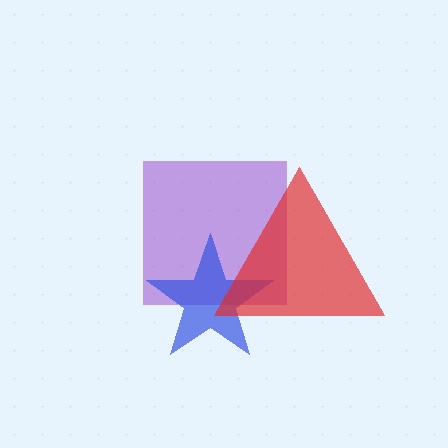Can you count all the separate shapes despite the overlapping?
Yes, there are 3 separate shapes.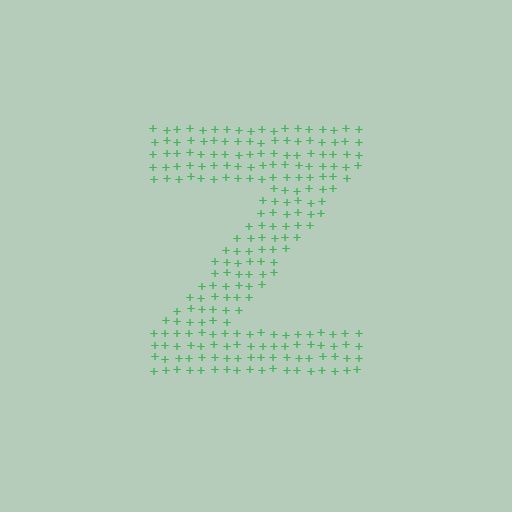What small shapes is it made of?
It is made of small plus signs.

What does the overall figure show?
The overall figure shows the letter Z.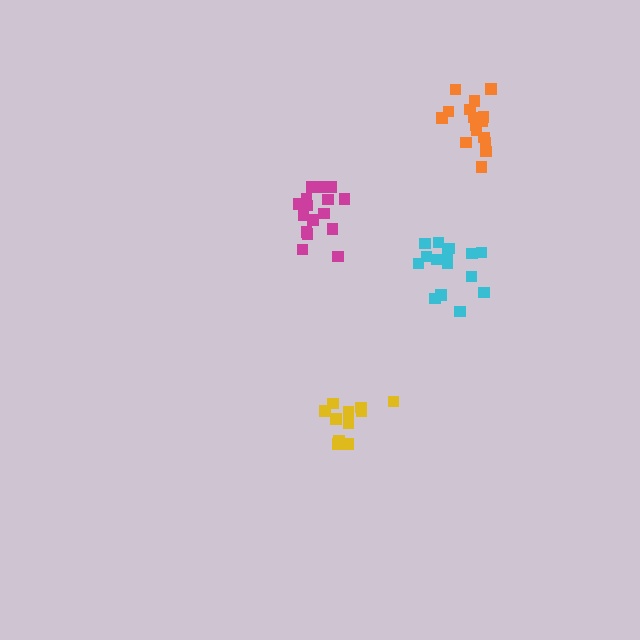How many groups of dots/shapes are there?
There are 4 groups.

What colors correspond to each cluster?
The clusters are colored: yellow, cyan, magenta, orange.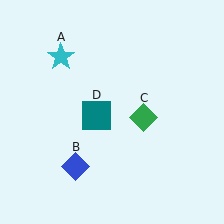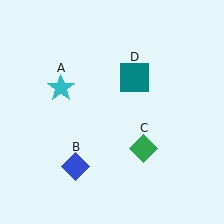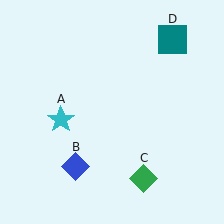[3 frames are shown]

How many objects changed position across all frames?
3 objects changed position: cyan star (object A), green diamond (object C), teal square (object D).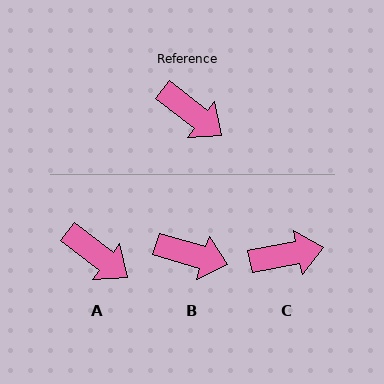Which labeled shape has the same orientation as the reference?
A.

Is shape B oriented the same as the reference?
No, it is off by about 21 degrees.